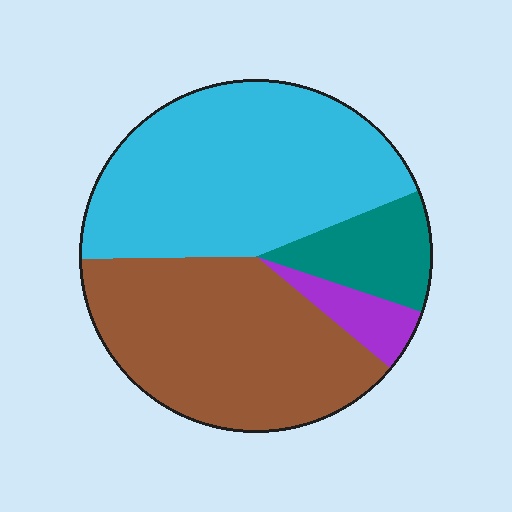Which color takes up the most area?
Cyan, at roughly 45%.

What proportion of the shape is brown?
Brown covers about 40% of the shape.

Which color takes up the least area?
Purple, at roughly 5%.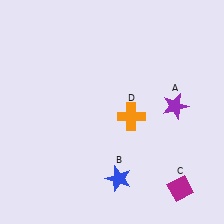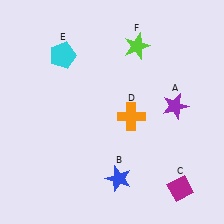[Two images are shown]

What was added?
A cyan pentagon (E), a lime star (F) were added in Image 2.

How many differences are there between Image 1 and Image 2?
There are 2 differences between the two images.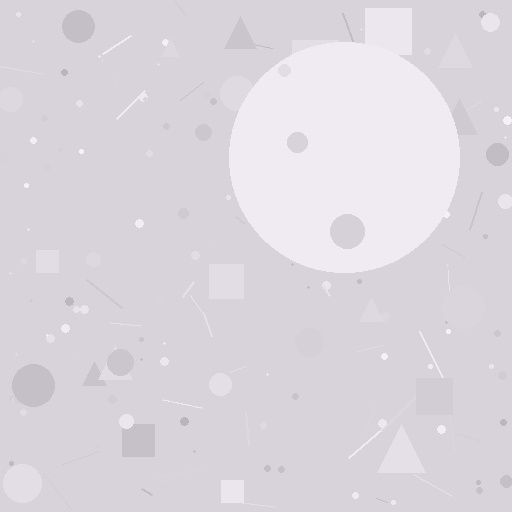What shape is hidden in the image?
A circle is hidden in the image.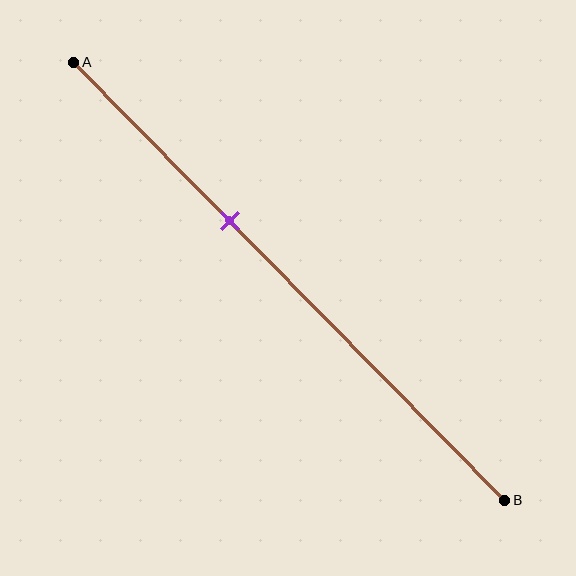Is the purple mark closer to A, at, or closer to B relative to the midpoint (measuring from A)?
The purple mark is closer to point A than the midpoint of segment AB.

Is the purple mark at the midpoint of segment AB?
No, the mark is at about 35% from A, not at the 50% midpoint.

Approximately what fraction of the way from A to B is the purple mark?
The purple mark is approximately 35% of the way from A to B.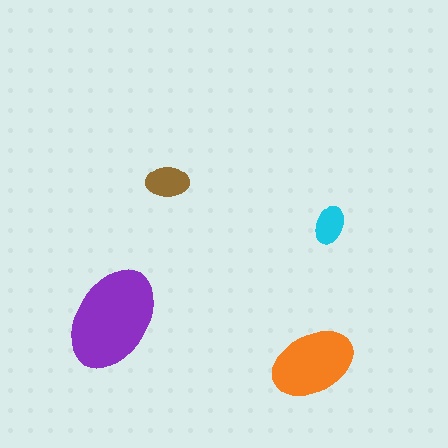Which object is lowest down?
The orange ellipse is bottommost.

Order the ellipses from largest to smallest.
the purple one, the orange one, the brown one, the cyan one.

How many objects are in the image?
There are 4 objects in the image.